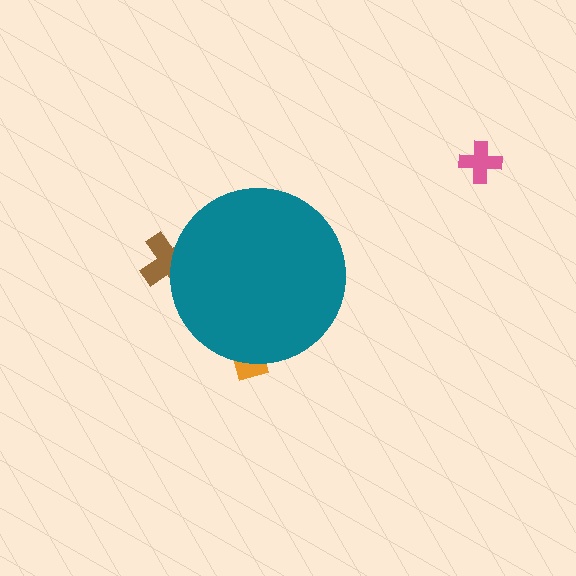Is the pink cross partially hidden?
No, the pink cross is fully visible.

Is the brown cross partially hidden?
Yes, the brown cross is partially hidden behind the teal circle.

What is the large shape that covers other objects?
A teal circle.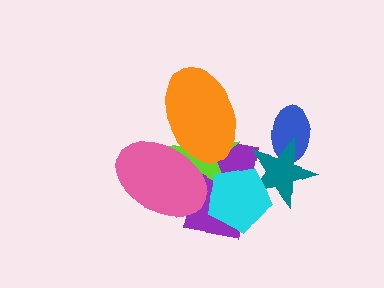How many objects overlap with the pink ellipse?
3 objects overlap with the pink ellipse.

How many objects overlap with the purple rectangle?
5 objects overlap with the purple rectangle.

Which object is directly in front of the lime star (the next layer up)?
The cyan pentagon is directly in front of the lime star.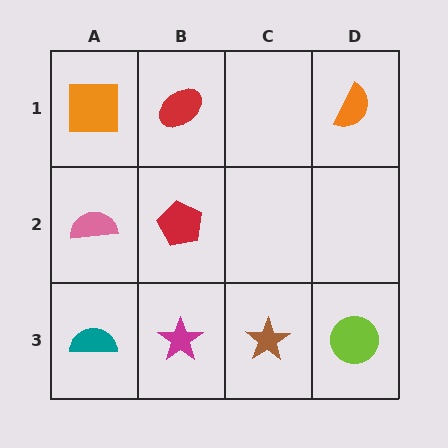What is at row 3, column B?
A magenta star.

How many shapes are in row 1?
3 shapes.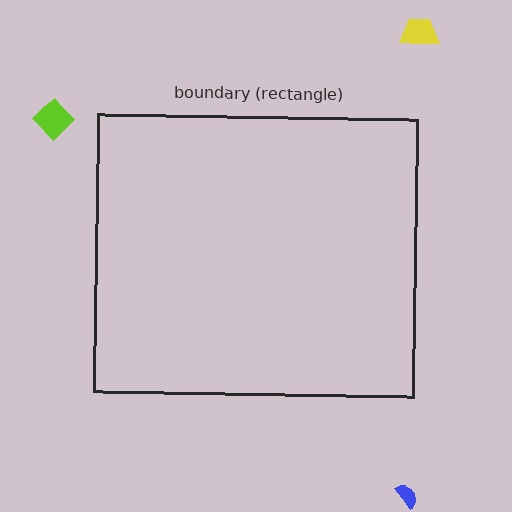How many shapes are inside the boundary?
0 inside, 3 outside.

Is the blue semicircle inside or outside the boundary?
Outside.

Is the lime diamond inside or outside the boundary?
Outside.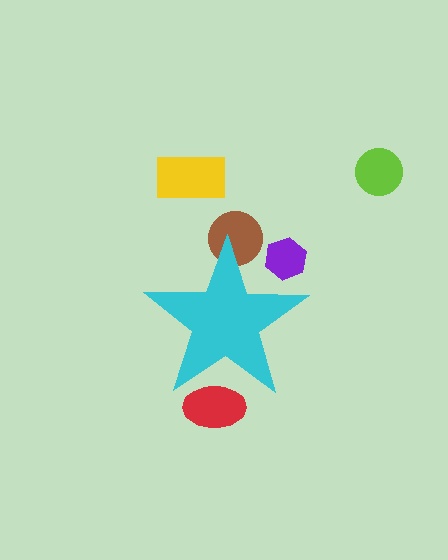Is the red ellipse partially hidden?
Yes, the red ellipse is partially hidden behind the cyan star.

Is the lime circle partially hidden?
No, the lime circle is fully visible.